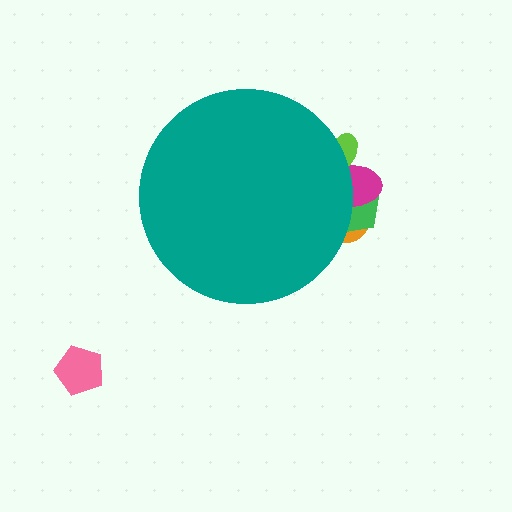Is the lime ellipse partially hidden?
Yes, the lime ellipse is partially hidden behind the teal circle.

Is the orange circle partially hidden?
Yes, the orange circle is partially hidden behind the teal circle.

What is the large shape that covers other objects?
A teal circle.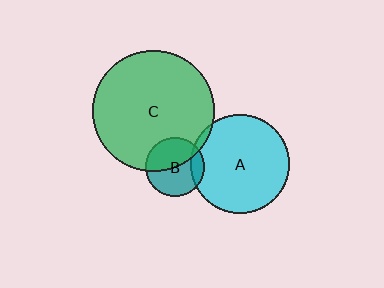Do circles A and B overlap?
Yes.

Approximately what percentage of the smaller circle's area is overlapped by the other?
Approximately 15%.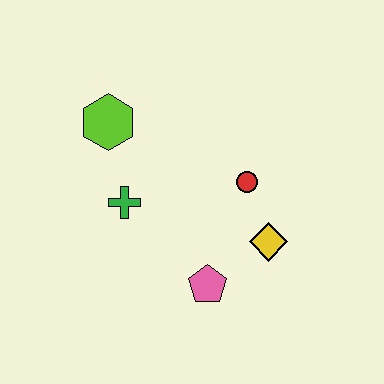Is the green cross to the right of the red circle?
No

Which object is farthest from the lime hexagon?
The yellow diamond is farthest from the lime hexagon.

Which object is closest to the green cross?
The lime hexagon is closest to the green cross.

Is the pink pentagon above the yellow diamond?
No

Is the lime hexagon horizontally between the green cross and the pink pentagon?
No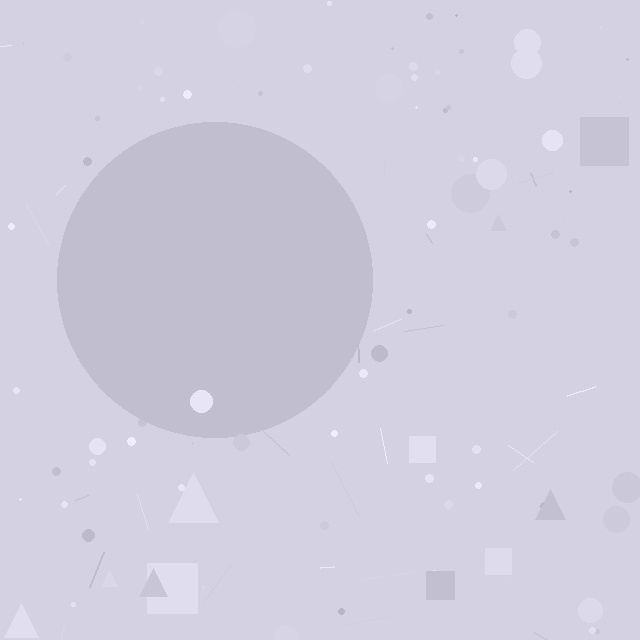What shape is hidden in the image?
A circle is hidden in the image.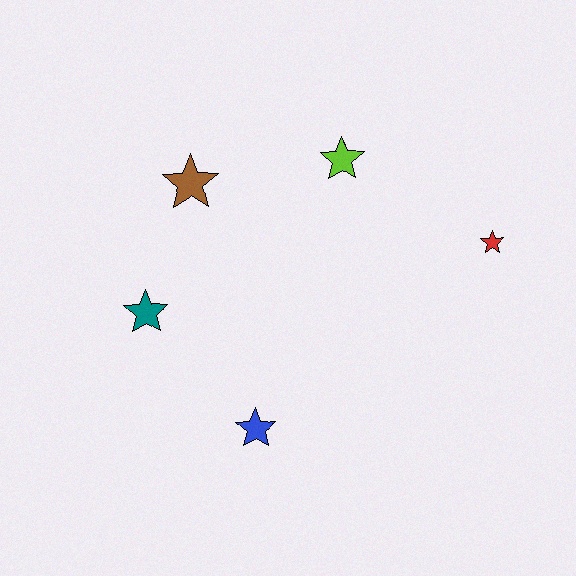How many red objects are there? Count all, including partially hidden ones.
There is 1 red object.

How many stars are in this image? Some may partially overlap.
There are 5 stars.